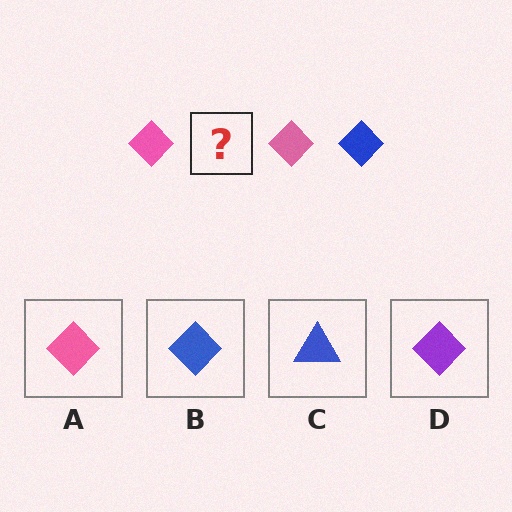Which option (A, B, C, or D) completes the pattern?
B.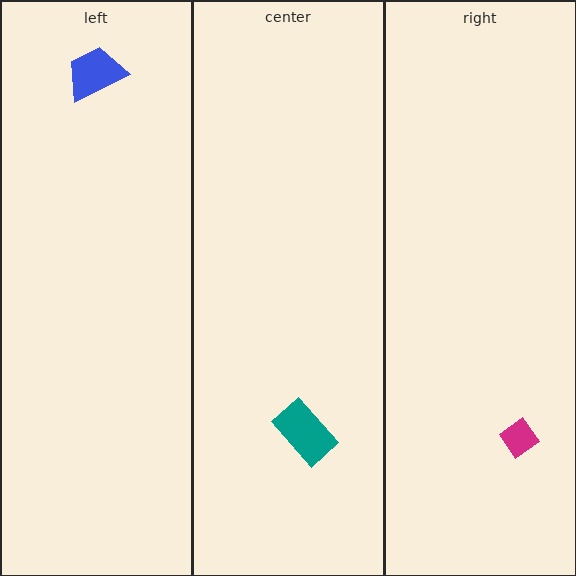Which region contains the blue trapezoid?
The left region.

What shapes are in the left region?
The blue trapezoid.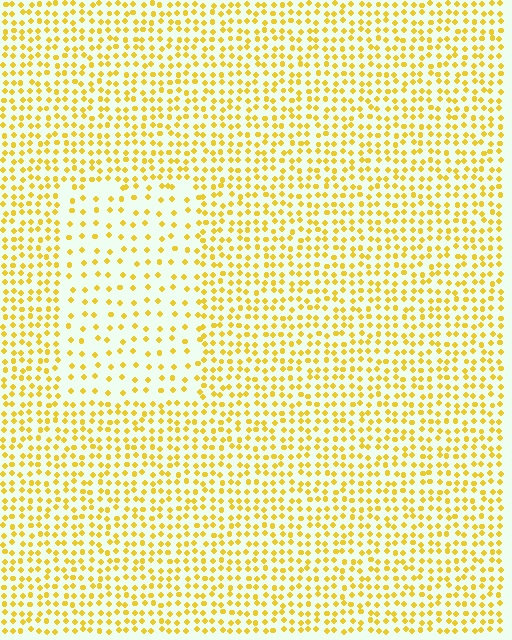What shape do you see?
I see a rectangle.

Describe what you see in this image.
The image contains small yellow elements arranged at two different densities. A rectangle-shaped region is visible where the elements are less densely packed than the surrounding area.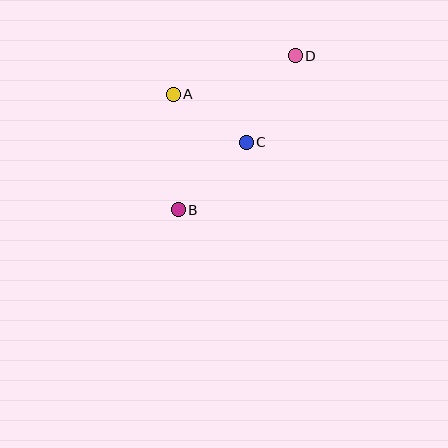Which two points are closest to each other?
Points A and C are closest to each other.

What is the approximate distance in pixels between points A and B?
The distance between A and B is approximately 116 pixels.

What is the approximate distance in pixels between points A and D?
The distance between A and D is approximately 128 pixels.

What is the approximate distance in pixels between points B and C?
The distance between B and C is approximately 96 pixels.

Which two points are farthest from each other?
Points B and D are farthest from each other.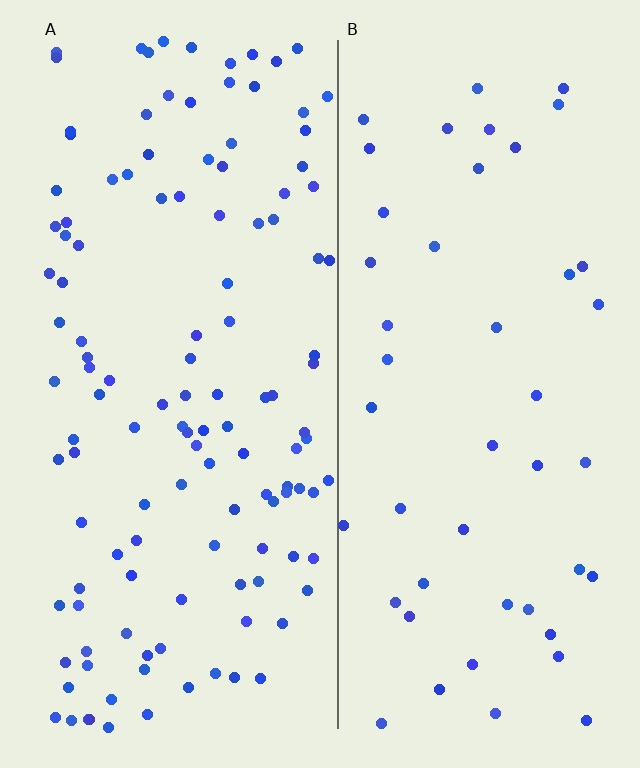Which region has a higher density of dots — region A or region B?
A (the left).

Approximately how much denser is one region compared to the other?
Approximately 2.7× — region A over region B.